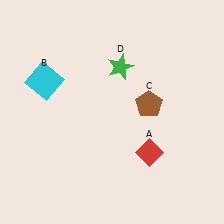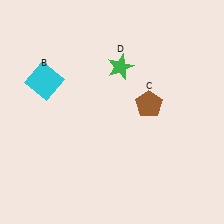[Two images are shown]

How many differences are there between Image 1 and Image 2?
There is 1 difference between the two images.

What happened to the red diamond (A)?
The red diamond (A) was removed in Image 2. It was in the bottom-right area of Image 1.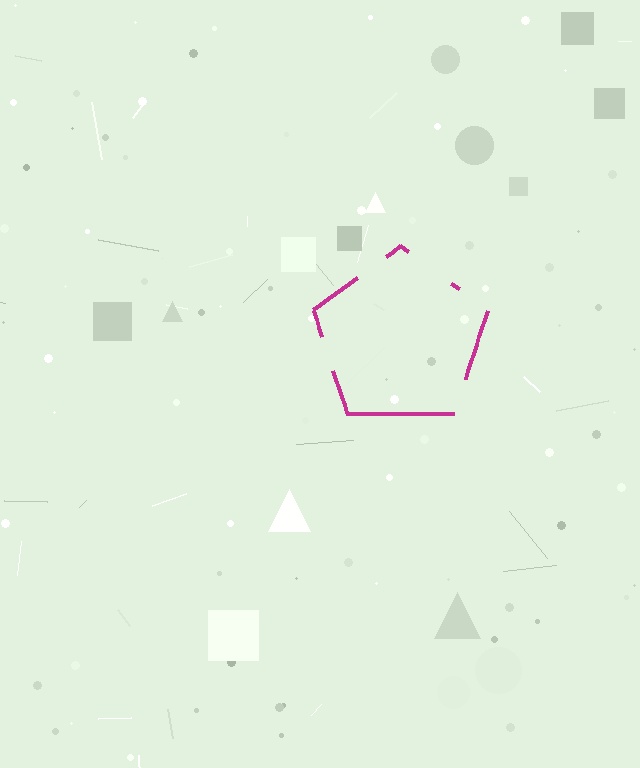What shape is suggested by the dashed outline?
The dashed outline suggests a pentagon.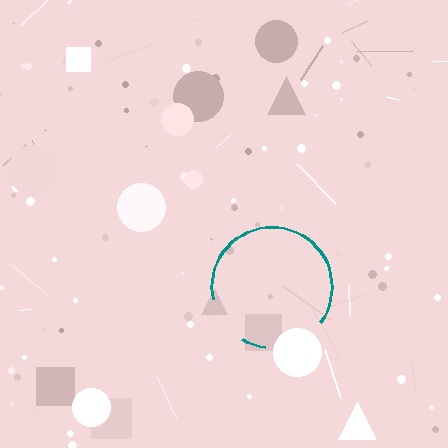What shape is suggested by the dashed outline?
The dashed outline suggests a circle.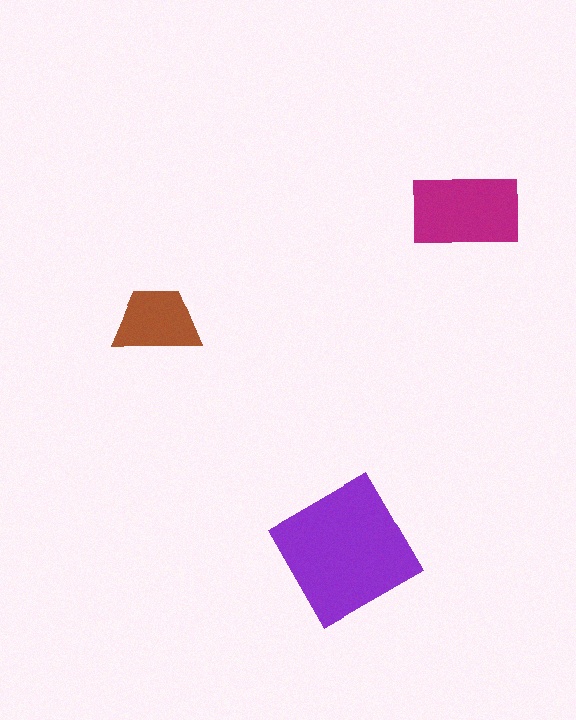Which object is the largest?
The purple diamond.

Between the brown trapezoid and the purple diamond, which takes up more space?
The purple diamond.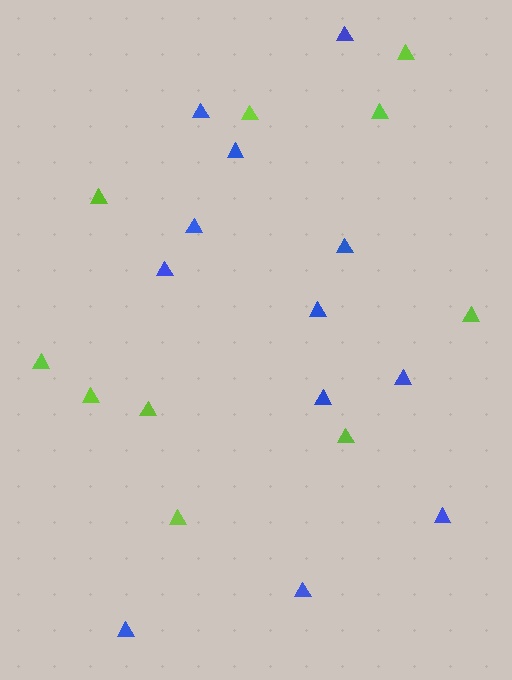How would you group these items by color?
There are 2 groups: one group of lime triangles (10) and one group of blue triangles (12).